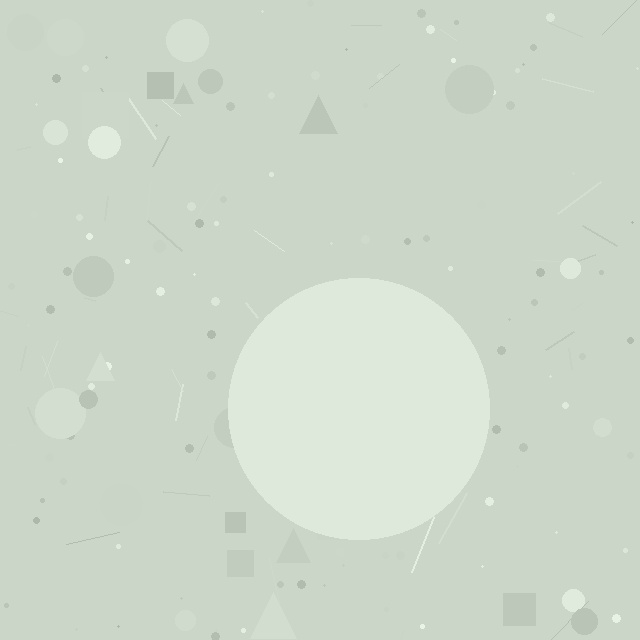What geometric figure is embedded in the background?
A circle is embedded in the background.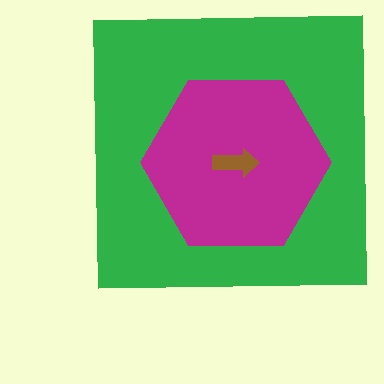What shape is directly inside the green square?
The magenta hexagon.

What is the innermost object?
The brown arrow.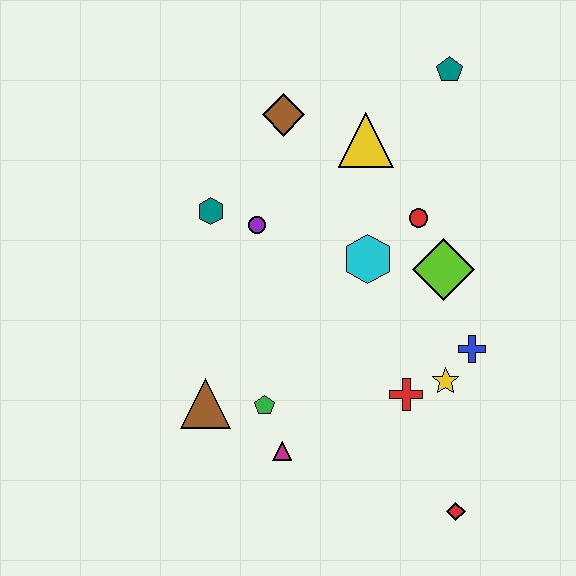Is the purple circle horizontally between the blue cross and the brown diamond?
No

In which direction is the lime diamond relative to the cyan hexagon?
The lime diamond is to the right of the cyan hexagon.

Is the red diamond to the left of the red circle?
No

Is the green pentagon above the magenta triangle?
Yes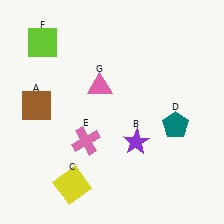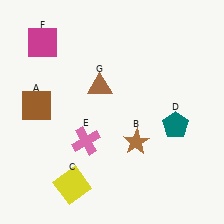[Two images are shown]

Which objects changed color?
B changed from purple to brown. F changed from lime to magenta. G changed from pink to brown.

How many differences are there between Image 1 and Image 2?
There are 3 differences between the two images.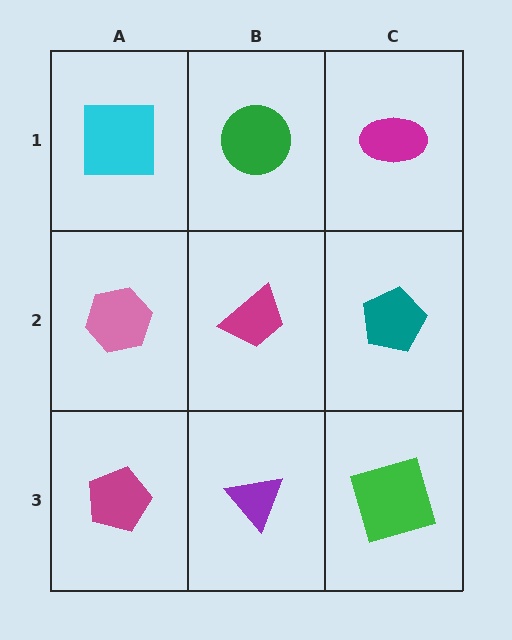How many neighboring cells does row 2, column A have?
3.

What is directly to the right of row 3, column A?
A purple triangle.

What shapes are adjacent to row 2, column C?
A magenta ellipse (row 1, column C), a green square (row 3, column C), a magenta trapezoid (row 2, column B).